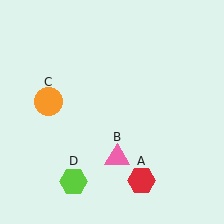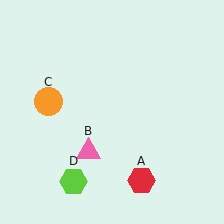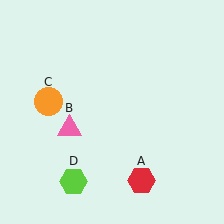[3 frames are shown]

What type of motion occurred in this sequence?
The pink triangle (object B) rotated clockwise around the center of the scene.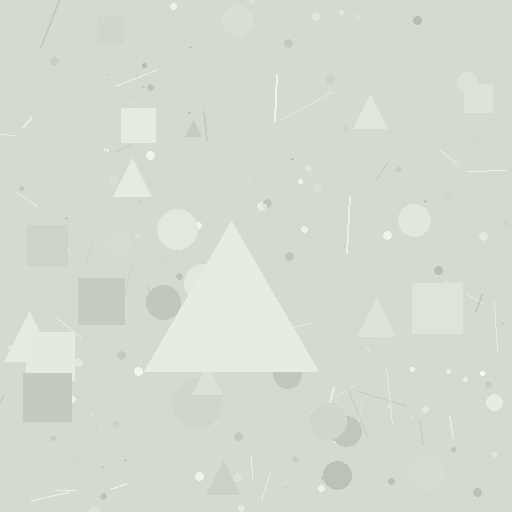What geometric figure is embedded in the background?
A triangle is embedded in the background.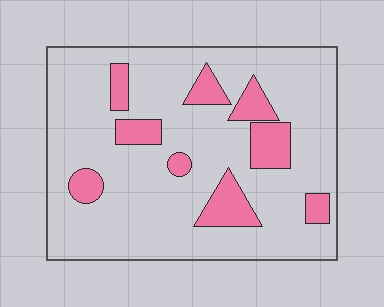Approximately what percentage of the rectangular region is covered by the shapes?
Approximately 15%.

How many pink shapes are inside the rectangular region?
9.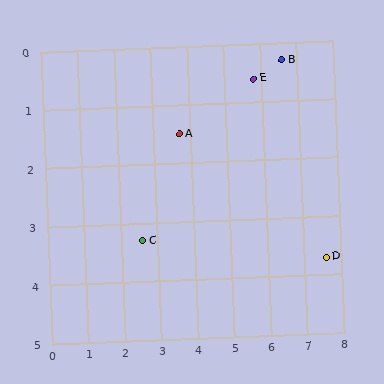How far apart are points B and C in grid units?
Points B and C are about 5.0 grid units apart.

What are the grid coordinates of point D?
Point D is at approximately (7.6, 3.7).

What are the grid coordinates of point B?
Point B is at approximately (6.6, 0.3).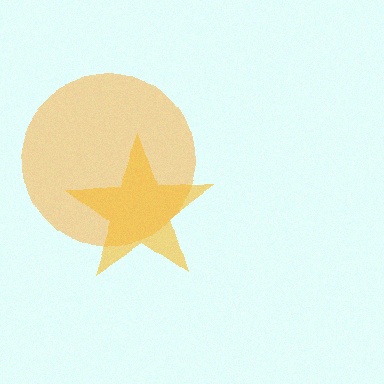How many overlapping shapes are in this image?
There are 2 overlapping shapes in the image.